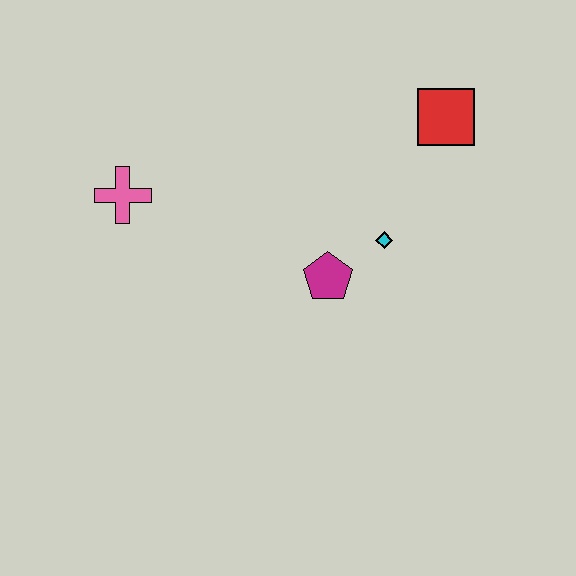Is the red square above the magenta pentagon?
Yes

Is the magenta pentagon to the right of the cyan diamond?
No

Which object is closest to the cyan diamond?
The magenta pentagon is closest to the cyan diamond.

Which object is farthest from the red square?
The pink cross is farthest from the red square.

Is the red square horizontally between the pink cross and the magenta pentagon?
No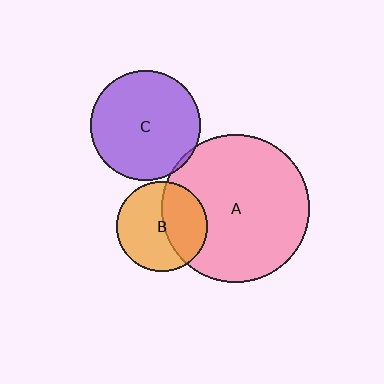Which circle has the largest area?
Circle A (pink).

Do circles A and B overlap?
Yes.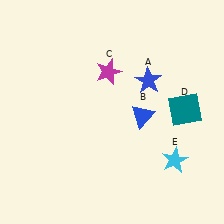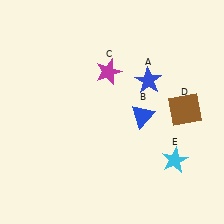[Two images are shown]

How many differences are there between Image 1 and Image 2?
There is 1 difference between the two images.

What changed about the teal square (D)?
In Image 1, D is teal. In Image 2, it changed to brown.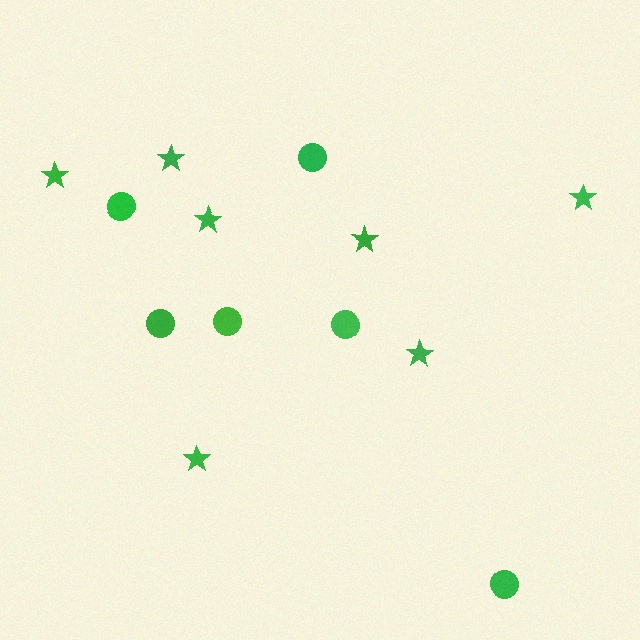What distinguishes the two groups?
There are 2 groups: one group of circles (6) and one group of stars (7).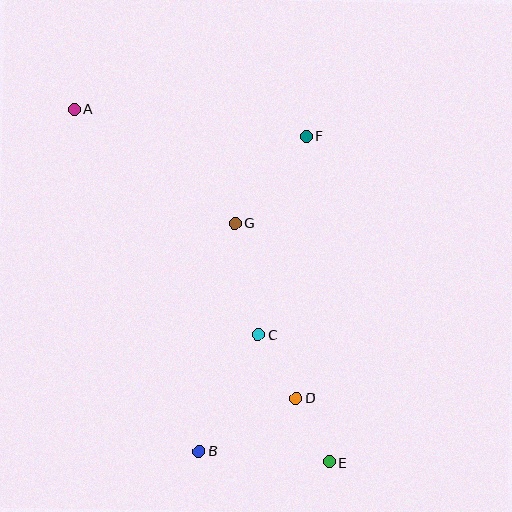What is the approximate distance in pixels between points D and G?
The distance between D and G is approximately 185 pixels.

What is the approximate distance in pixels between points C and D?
The distance between C and D is approximately 74 pixels.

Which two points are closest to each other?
Points D and E are closest to each other.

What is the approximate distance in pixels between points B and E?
The distance between B and E is approximately 131 pixels.